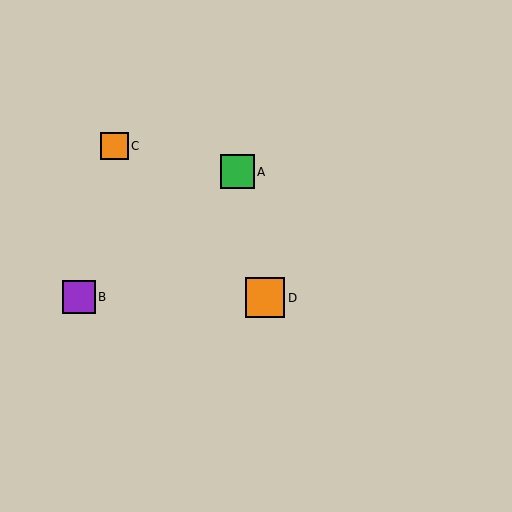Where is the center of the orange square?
The center of the orange square is at (115, 146).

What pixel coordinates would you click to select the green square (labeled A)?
Click at (237, 172) to select the green square A.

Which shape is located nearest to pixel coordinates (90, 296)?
The purple square (labeled B) at (79, 297) is nearest to that location.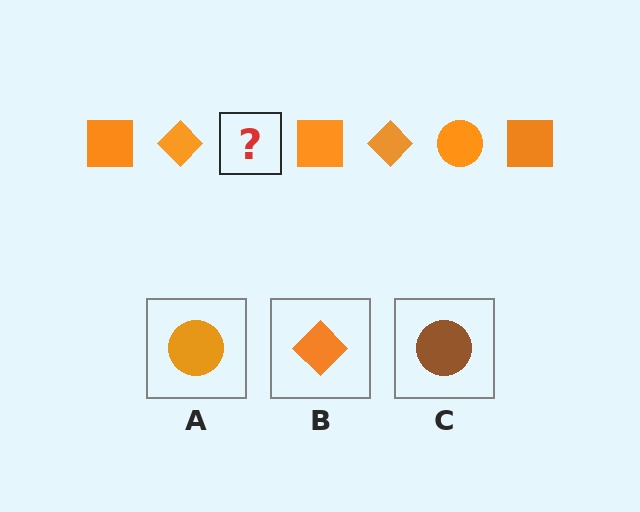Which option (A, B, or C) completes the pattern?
A.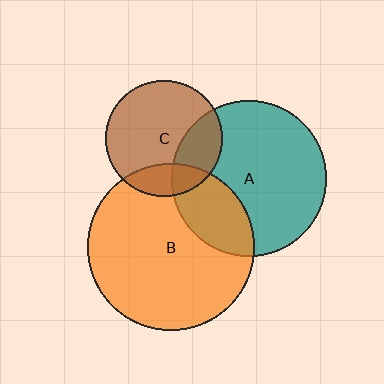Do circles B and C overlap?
Yes.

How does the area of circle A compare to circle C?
Approximately 1.8 times.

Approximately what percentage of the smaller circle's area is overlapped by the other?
Approximately 20%.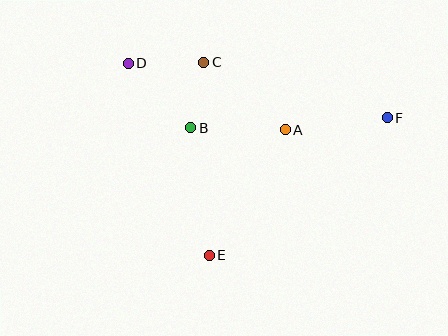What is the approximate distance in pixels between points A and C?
The distance between A and C is approximately 106 pixels.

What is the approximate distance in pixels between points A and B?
The distance between A and B is approximately 94 pixels.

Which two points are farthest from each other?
Points D and F are farthest from each other.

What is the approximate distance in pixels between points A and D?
The distance between A and D is approximately 171 pixels.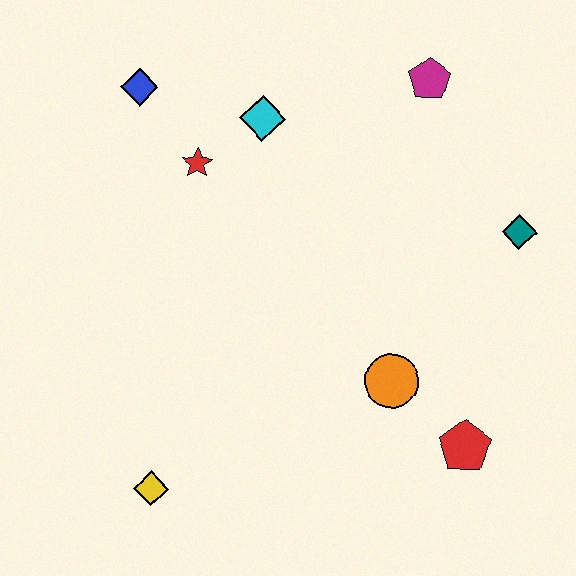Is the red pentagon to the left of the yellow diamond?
No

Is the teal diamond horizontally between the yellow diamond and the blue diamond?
No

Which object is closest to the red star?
The cyan diamond is closest to the red star.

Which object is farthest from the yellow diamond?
The magenta pentagon is farthest from the yellow diamond.